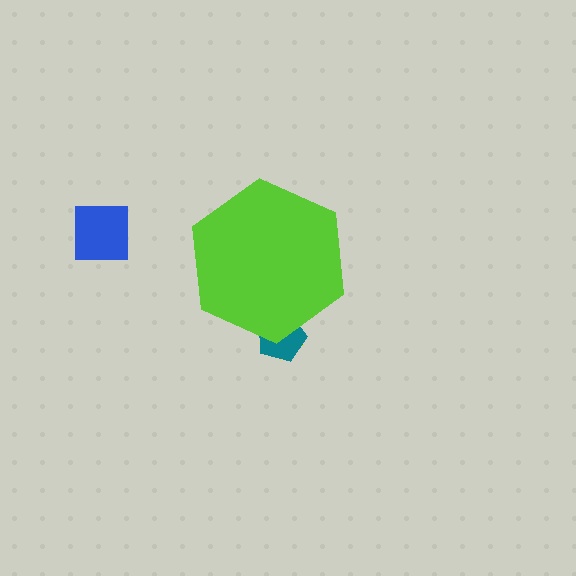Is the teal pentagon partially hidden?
Yes, the teal pentagon is partially hidden behind the lime hexagon.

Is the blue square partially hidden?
No, the blue square is fully visible.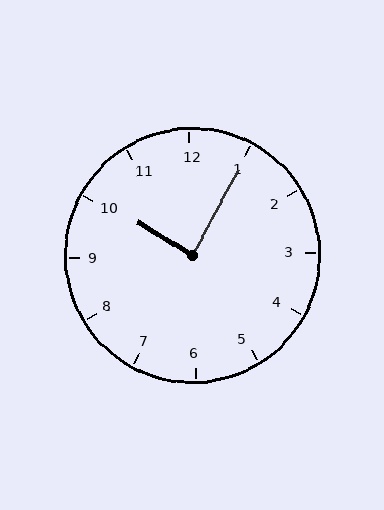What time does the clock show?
10:05.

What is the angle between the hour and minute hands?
Approximately 88 degrees.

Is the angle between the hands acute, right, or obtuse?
It is right.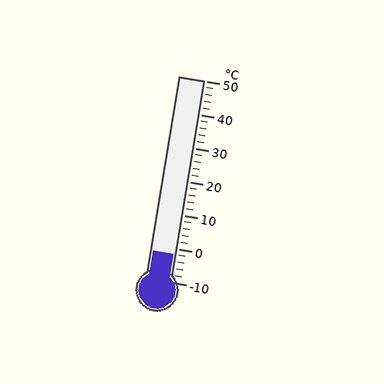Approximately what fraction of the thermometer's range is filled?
The thermometer is filled to approximately 15% of its range.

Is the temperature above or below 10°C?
The temperature is below 10°C.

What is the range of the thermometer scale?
The thermometer scale ranges from -10°C to 50°C.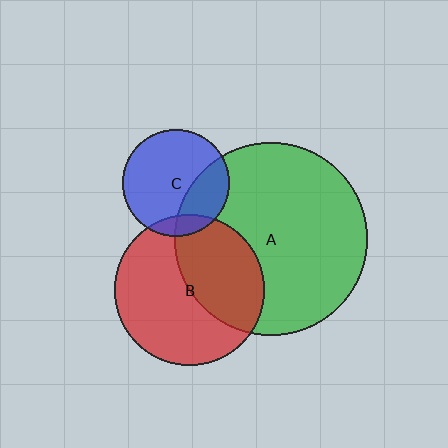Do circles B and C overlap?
Yes.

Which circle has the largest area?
Circle A (green).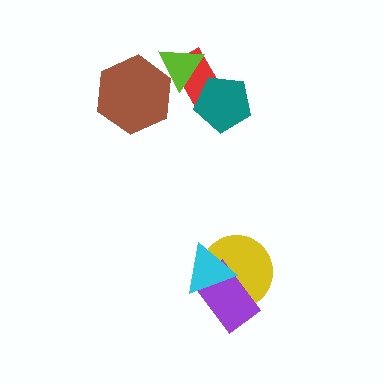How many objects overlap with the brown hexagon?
1 object overlaps with the brown hexagon.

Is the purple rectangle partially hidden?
Yes, it is partially covered by another shape.